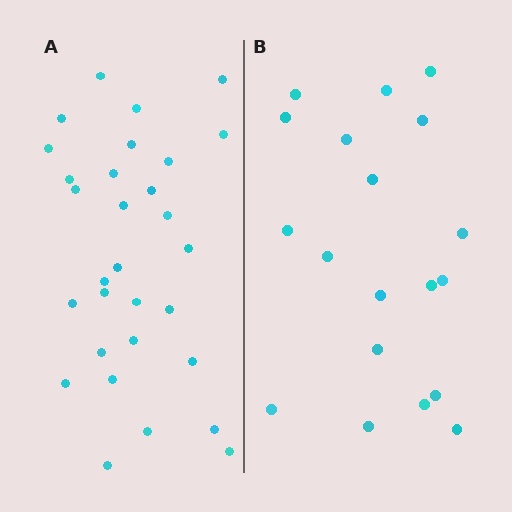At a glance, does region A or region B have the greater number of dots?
Region A (the left region) has more dots.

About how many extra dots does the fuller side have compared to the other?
Region A has roughly 12 or so more dots than region B.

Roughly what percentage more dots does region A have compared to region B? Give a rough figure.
About 60% more.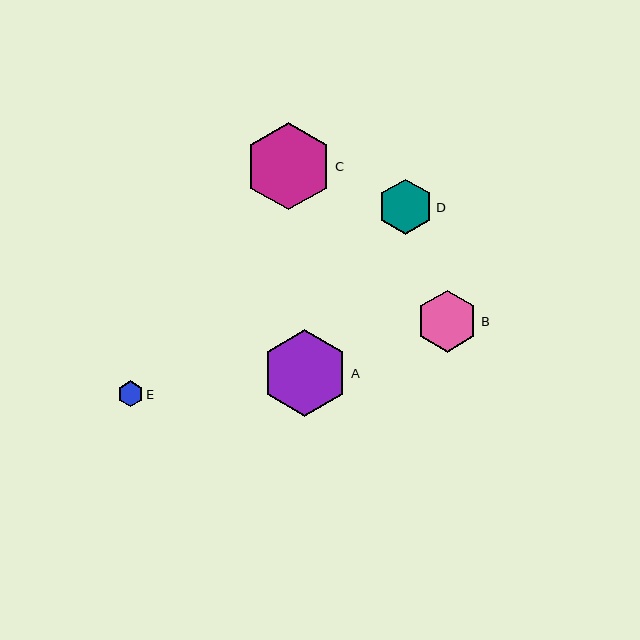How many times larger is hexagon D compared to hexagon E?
Hexagon D is approximately 2.1 times the size of hexagon E.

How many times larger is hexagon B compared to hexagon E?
Hexagon B is approximately 2.4 times the size of hexagon E.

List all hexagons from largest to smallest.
From largest to smallest: C, A, B, D, E.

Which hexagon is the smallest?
Hexagon E is the smallest with a size of approximately 26 pixels.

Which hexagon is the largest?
Hexagon C is the largest with a size of approximately 87 pixels.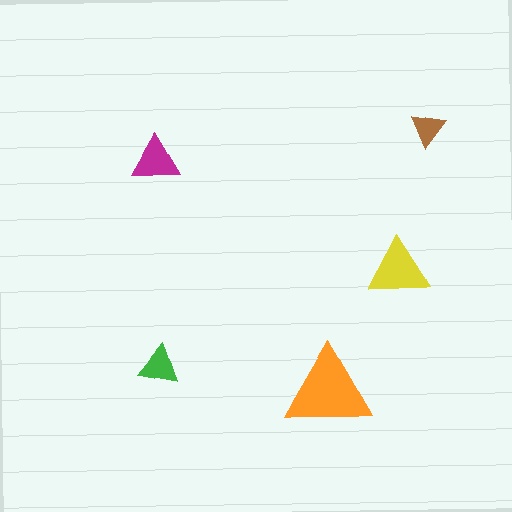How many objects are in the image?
There are 5 objects in the image.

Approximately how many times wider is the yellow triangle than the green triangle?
About 1.5 times wider.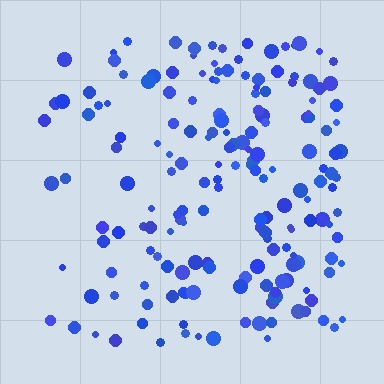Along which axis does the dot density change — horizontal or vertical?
Horizontal.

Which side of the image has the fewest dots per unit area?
The left.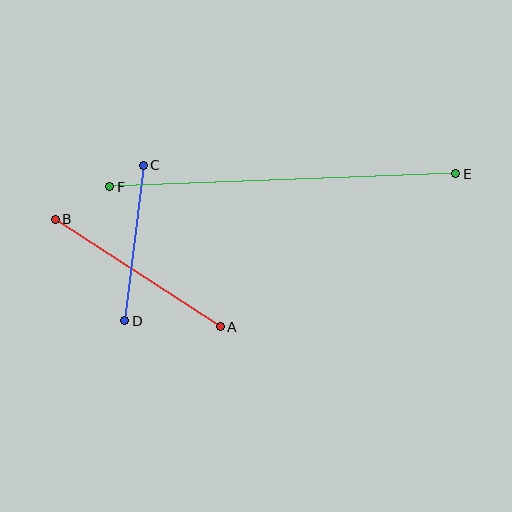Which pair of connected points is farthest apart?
Points E and F are farthest apart.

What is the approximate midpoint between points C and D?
The midpoint is at approximately (134, 243) pixels.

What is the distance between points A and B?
The distance is approximately 197 pixels.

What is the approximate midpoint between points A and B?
The midpoint is at approximately (138, 273) pixels.